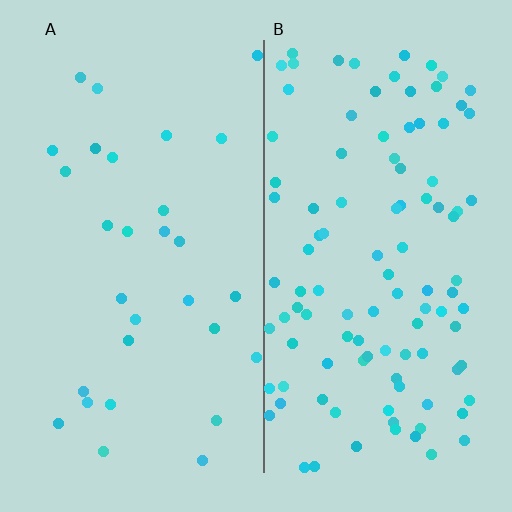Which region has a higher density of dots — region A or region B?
B (the right).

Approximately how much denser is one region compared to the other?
Approximately 3.6× — region B over region A.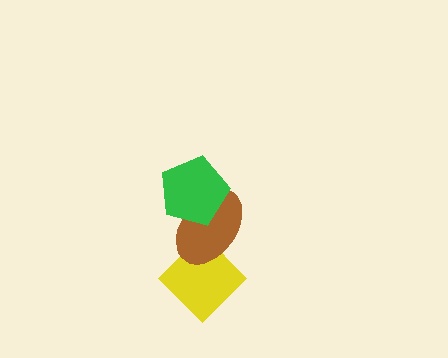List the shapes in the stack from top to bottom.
From top to bottom: the green pentagon, the brown ellipse, the yellow diamond.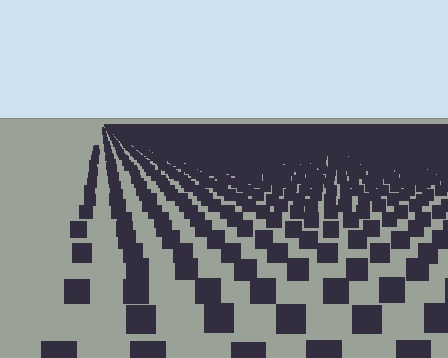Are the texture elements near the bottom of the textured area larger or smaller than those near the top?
Larger. Near the bottom, elements are closer to the viewer and appear at a bigger on-screen size.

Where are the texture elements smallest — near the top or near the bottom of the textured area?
Near the top.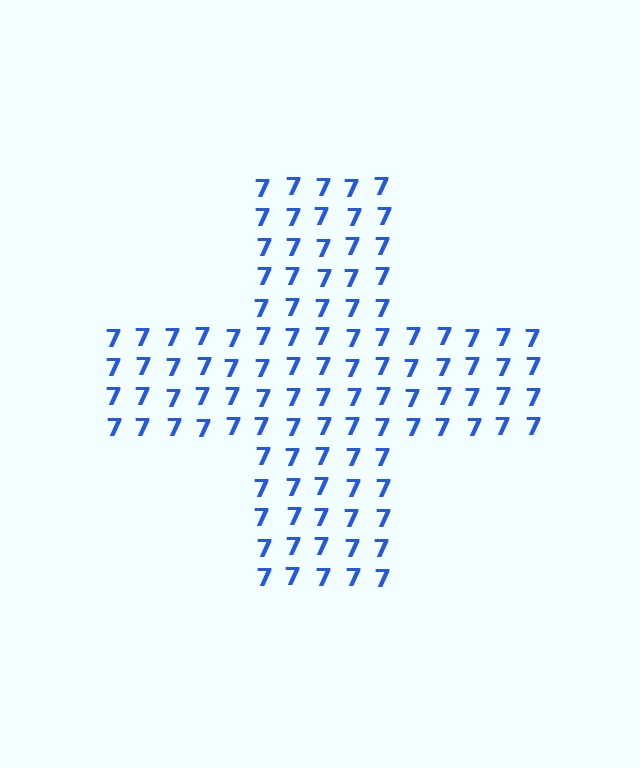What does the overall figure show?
The overall figure shows a cross.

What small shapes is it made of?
It is made of small digit 7's.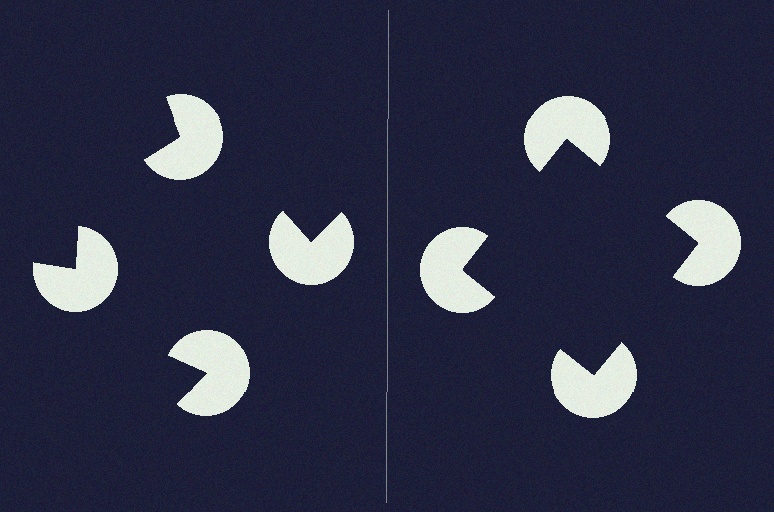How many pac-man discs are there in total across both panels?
8 — 4 on each side.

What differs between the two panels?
The pac-man discs are positioned identically on both sides; only the wedge orientations differ. On the right they align to a square; on the left they are misaligned.